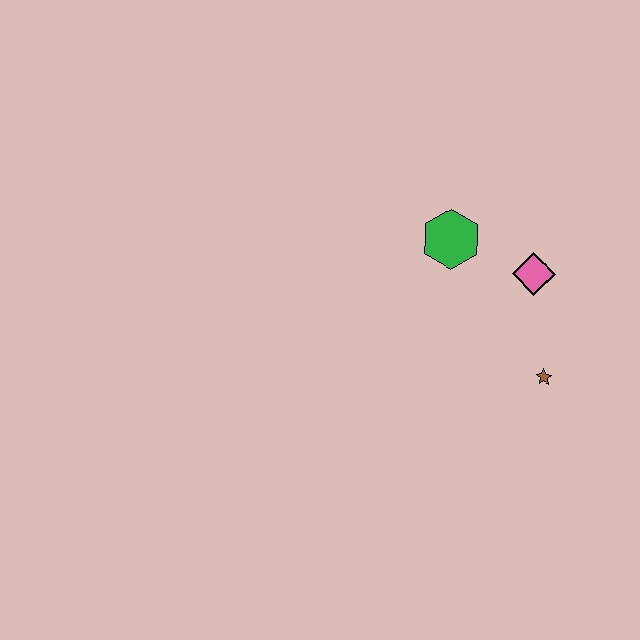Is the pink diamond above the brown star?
Yes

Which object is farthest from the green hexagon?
The brown star is farthest from the green hexagon.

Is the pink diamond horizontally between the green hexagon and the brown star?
Yes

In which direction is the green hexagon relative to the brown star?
The green hexagon is above the brown star.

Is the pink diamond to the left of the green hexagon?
No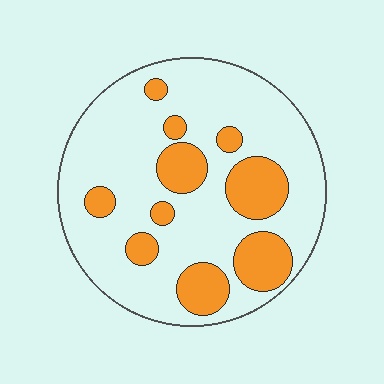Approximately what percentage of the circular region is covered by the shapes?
Approximately 25%.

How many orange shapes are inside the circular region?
10.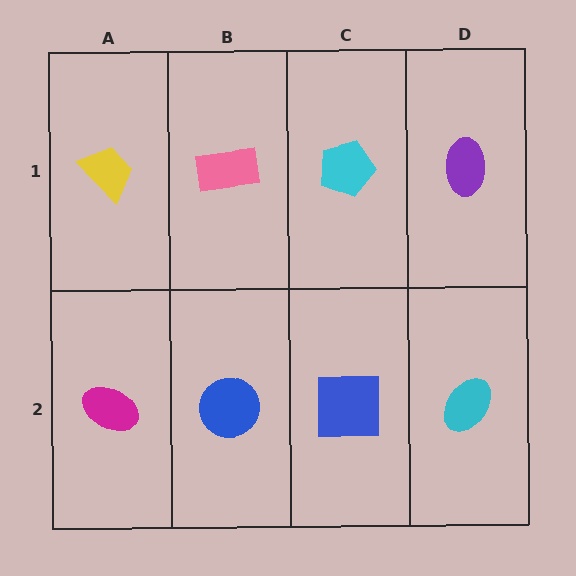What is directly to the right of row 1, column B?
A cyan pentagon.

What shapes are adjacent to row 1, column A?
A magenta ellipse (row 2, column A), a pink rectangle (row 1, column B).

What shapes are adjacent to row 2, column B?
A pink rectangle (row 1, column B), a magenta ellipse (row 2, column A), a blue square (row 2, column C).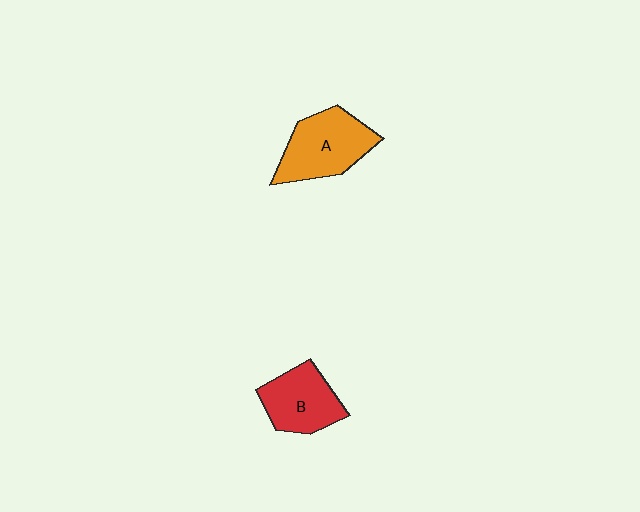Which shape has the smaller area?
Shape B (red).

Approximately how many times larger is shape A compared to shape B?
Approximately 1.2 times.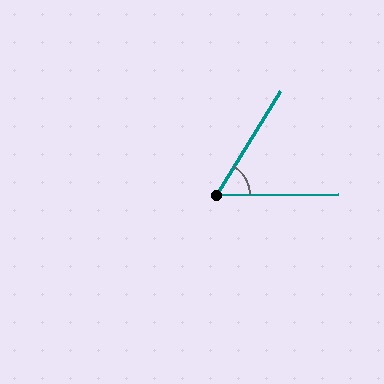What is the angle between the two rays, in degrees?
Approximately 58 degrees.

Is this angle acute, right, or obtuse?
It is acute.